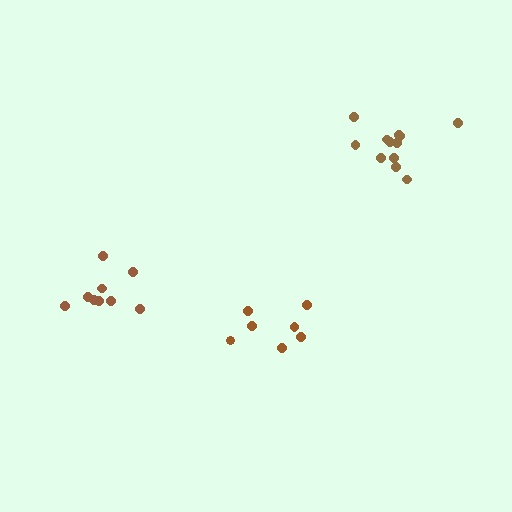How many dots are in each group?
Group 1: 12 dots, Group 2: 7 dots, Group 3: 9 dots (28 total).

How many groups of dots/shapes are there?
There are 3 groups.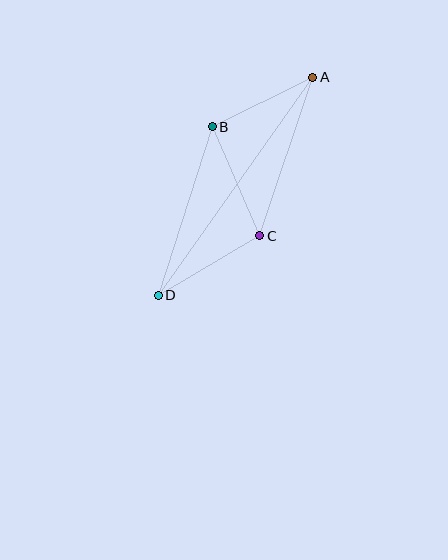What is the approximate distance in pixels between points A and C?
The distance between A and C is approximately 167 pixels.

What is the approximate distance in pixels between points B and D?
The distance between B and D is approximately 177 pixels.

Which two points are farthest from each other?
Points A and D are farthest from each other.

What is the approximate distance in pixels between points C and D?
The distance between C and D is approximately 118 pixels.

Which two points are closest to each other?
Points A and B are closest to each other.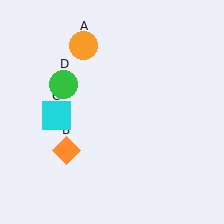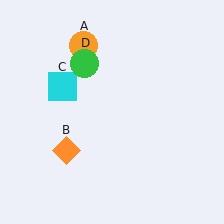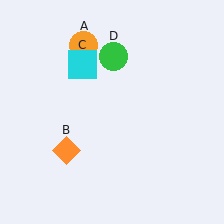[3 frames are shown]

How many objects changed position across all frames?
2 objects changed position: cyan square (object C), green circle (object D).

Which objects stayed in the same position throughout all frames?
Orange circle (object A) and orange diamond (object B) remained stationary.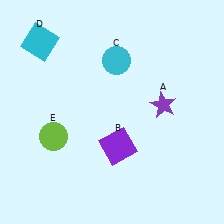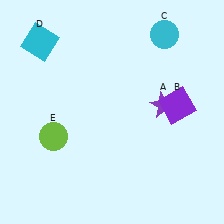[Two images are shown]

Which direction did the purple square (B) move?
The purple square (B) moved right.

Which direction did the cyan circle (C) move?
The cyan circle (C) moved right.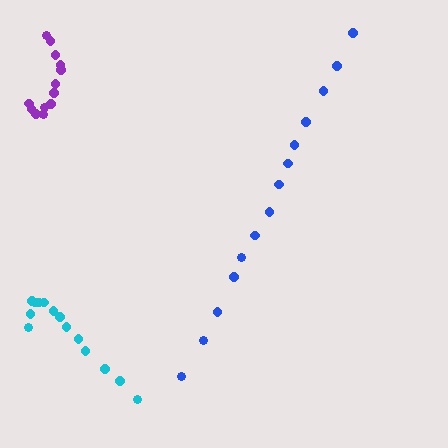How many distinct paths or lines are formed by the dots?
There are 3 distinct paths.